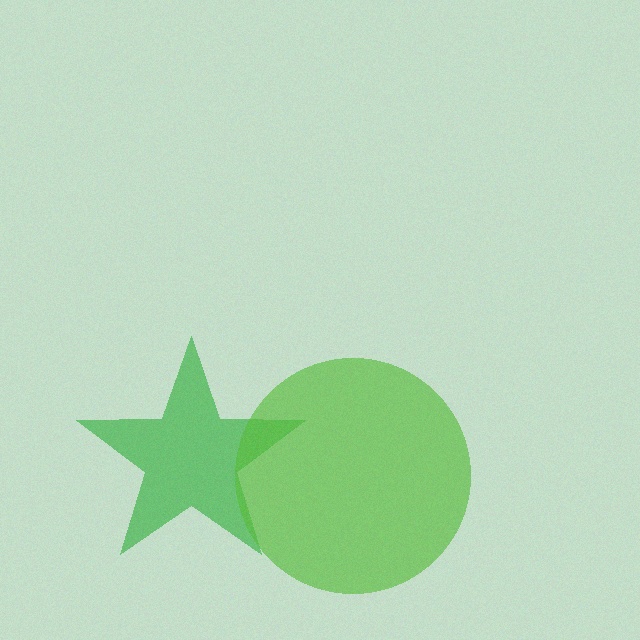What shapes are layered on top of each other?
The layered shapes are: a green star, a lime circle.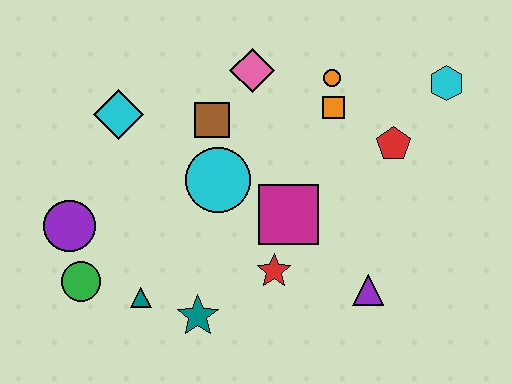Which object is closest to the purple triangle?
The red star is closest to the purple triangle.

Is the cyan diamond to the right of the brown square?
No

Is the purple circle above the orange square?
No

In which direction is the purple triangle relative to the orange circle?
The purple triangle is below the orange circle.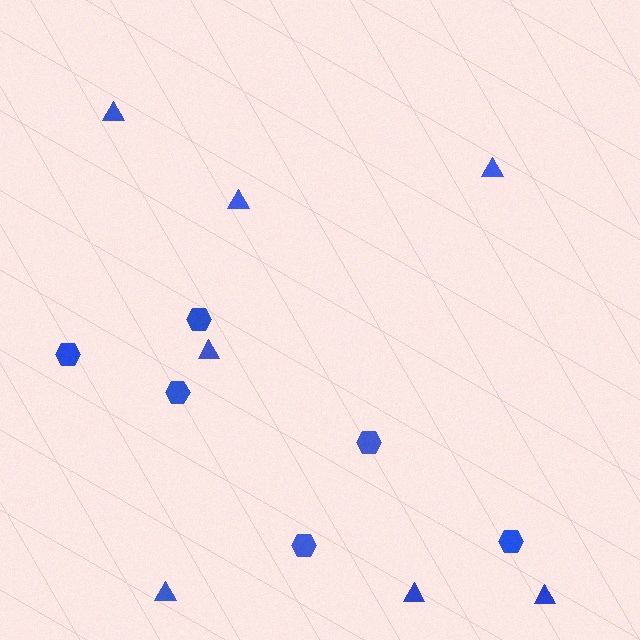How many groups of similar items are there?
There are 2 groups: one group of triangles (7) and one group of hexagons (6).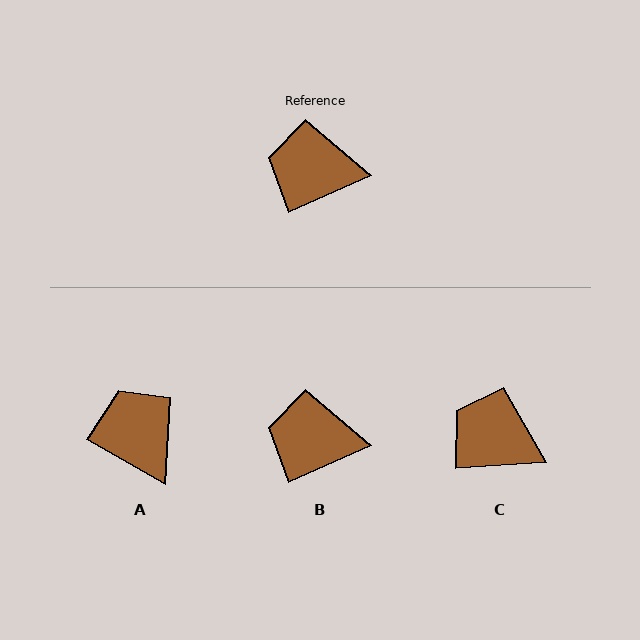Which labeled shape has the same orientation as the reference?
B.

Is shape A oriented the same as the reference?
No, it is off by about 53 degrees.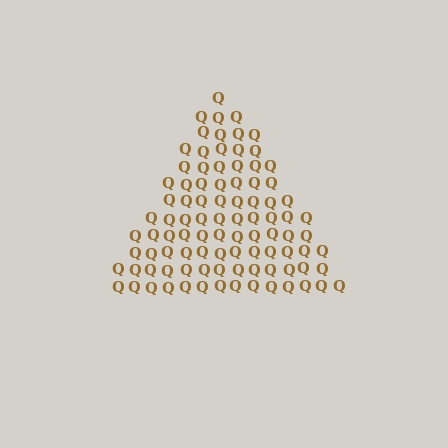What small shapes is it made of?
It is made of small letter Q's.